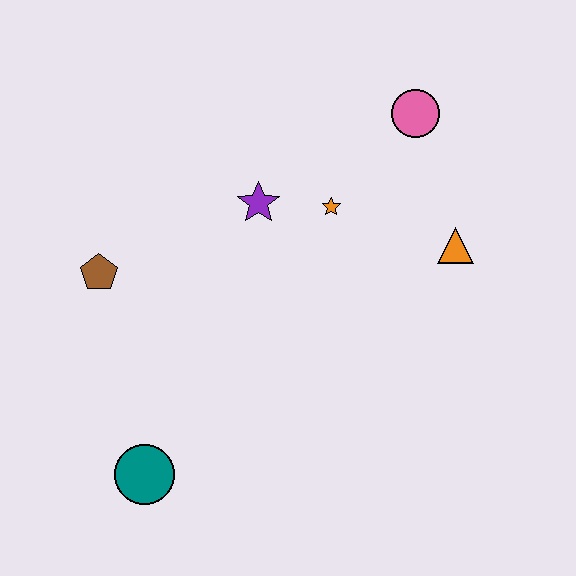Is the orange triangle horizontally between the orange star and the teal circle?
No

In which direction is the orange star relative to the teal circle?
The orange star is above the teal circle.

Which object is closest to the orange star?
The purple star is closest to the orange star.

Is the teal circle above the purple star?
No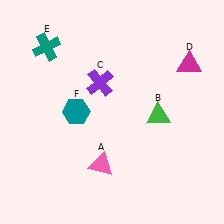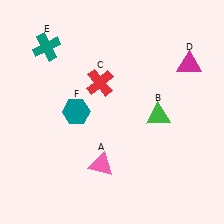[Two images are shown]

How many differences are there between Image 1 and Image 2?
There is 1 difference between the two images.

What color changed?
The cross (C) changed from purple in Image 1 to red in Image 2.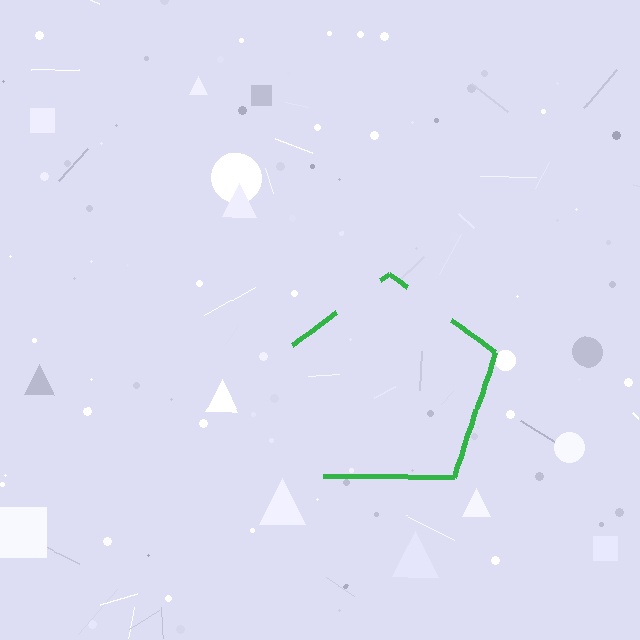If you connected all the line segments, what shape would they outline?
They would outline a pentagon.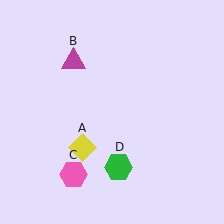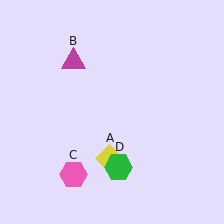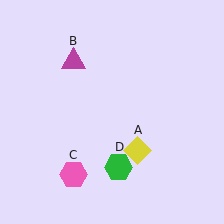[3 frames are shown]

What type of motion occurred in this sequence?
The yellow diamond (object A) rotated counterclockwise around the center of the scene.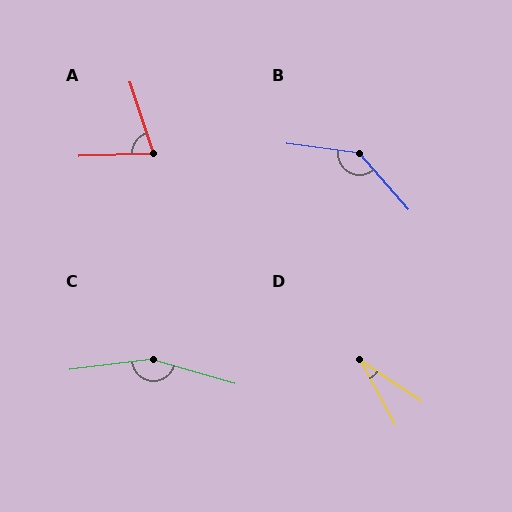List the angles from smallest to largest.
D (28°), A (74°), B (139°), C (157°).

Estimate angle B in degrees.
Approximately 139 degrees.